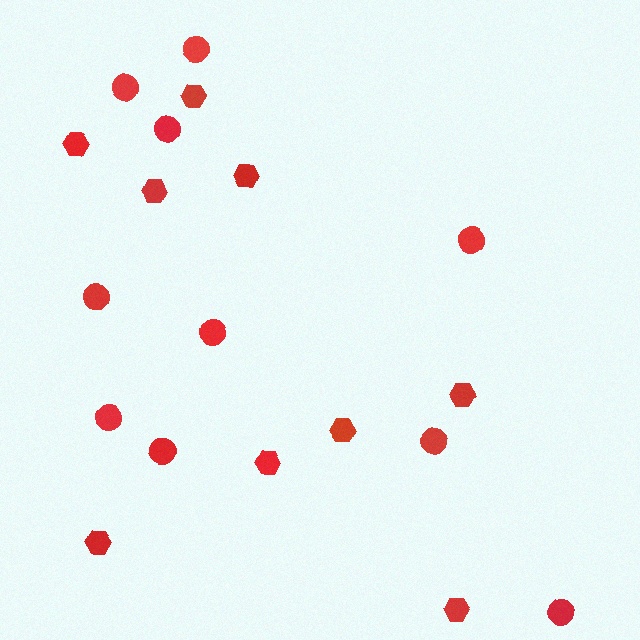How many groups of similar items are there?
There are 2 groups: one group of hexagons (9) and one group of circles (10).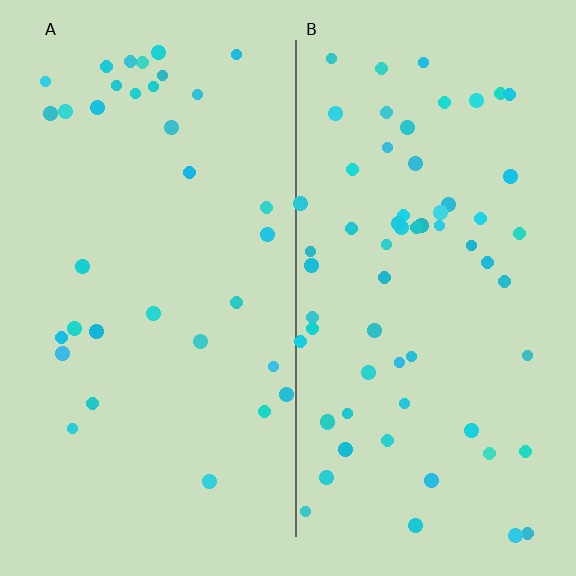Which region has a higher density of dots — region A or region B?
B (the right).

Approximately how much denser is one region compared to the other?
Approximately 1.9× — region B over region A.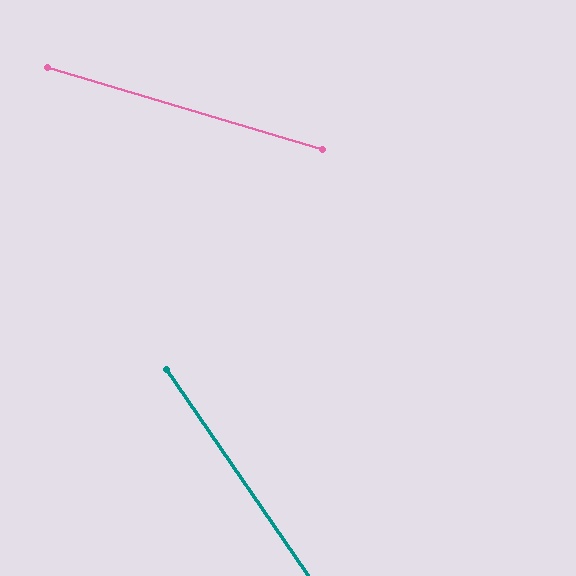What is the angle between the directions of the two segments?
Approximately 39 degrees.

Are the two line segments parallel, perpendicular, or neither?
Neither parallel nor perpendicular — they differ by about 39°.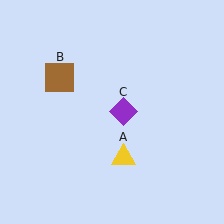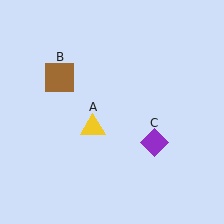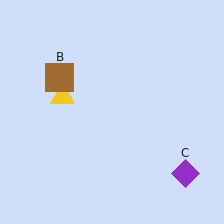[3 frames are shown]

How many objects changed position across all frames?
2 objects changed position: yellow triangle (object A), purple diamond (object C).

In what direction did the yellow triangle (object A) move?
The yellow triangle (object A) moved up and to the left.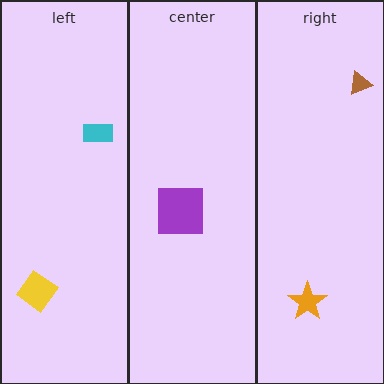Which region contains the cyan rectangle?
The left region.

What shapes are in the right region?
The brown triangle, the orange star.